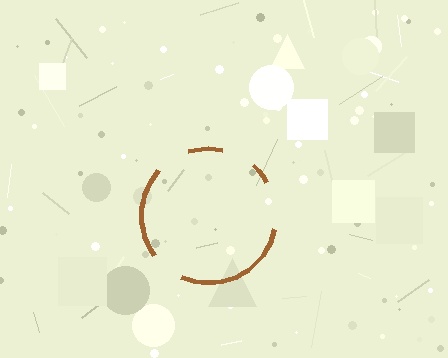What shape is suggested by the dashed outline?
The dashed outline suggests a circle.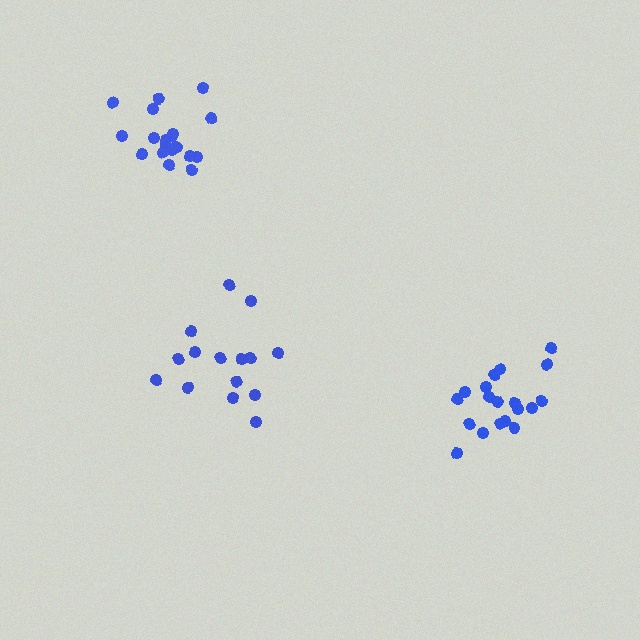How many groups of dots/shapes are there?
There are 3 groups.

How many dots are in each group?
Group 1: 19 dots, Group 2: 19 dots, Group 3: 15 dots (53 total).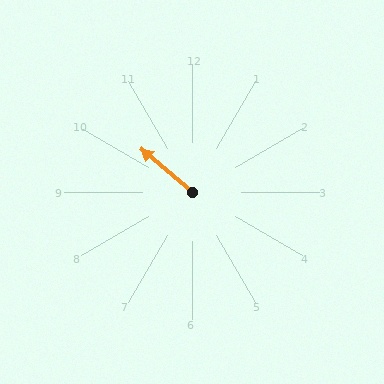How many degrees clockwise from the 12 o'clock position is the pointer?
Approximately 310 degrees.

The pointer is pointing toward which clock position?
Roughly 10 o'clock.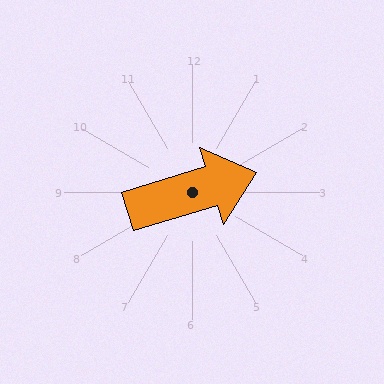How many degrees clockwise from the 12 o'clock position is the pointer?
Approximately 73 degrees.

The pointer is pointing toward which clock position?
Roughly 2 o'clock.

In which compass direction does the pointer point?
East.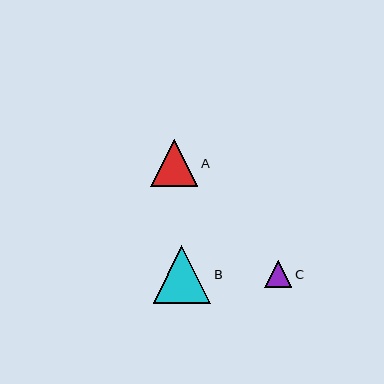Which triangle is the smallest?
Triangle C is the smallest with a size of approximately 27 pixels.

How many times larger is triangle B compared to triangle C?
Triangle B is approximately 2.2 times the size of triangle C.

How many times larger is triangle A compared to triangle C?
Triangle A is approximately 1.8 times the size of triangle C.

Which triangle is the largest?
Triangle B is the largest with a size of approximately 58 pixels.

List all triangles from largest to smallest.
From largest to smallest: B, A, C.